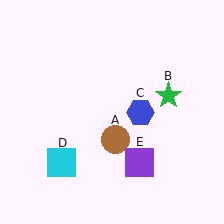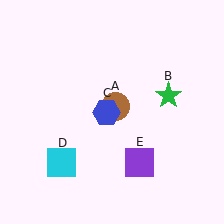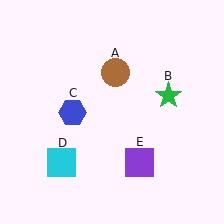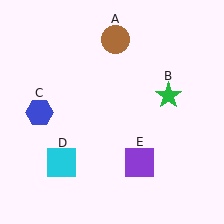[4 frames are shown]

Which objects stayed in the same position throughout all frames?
Green star (object B) and cyan square (object D) and purple square (object E) remained stationary.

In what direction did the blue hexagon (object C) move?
The blue hexagon (object C) moved left.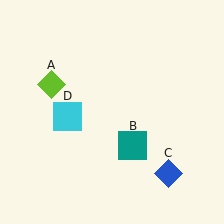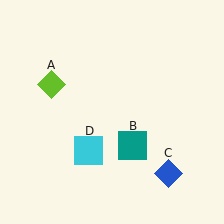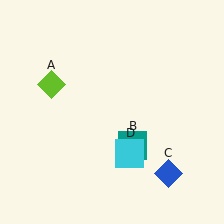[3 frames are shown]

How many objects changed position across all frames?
1 object changed position: cyan square (object D).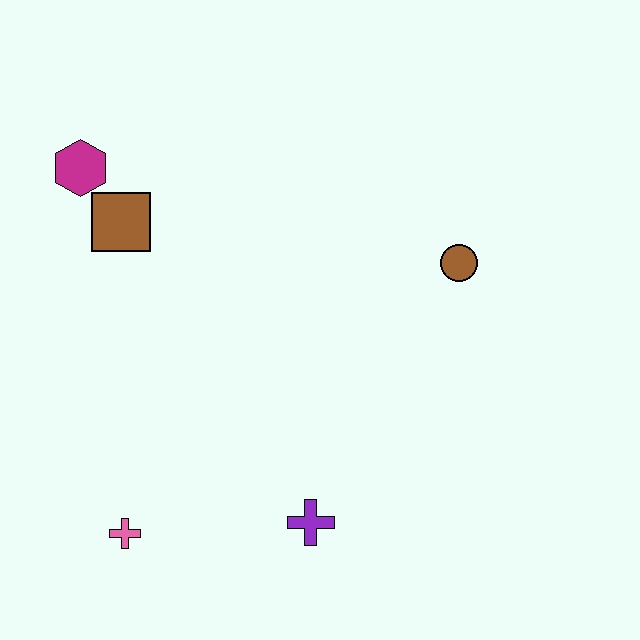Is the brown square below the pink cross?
No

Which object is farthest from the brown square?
The purple cross is farthest from the brown square.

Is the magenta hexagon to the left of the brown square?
Yes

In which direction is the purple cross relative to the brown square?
The purple cross is below the brown square.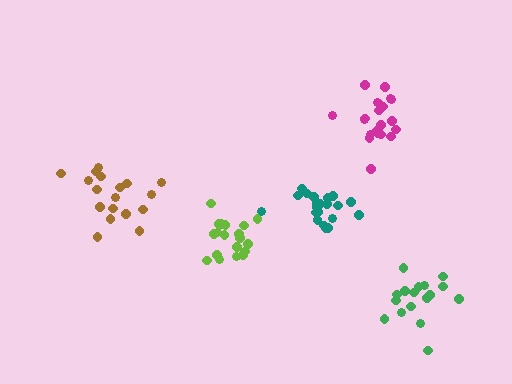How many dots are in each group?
Group 1: 18 dots, Group 2: 21 dots, Group 3: 21 dots, Group 4: 17 dots, Group 5: 19 dots (96 total).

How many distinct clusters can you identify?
There are 5 distinct clusters.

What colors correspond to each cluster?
The clusters are colored: brown, magenta, teal, green, lime.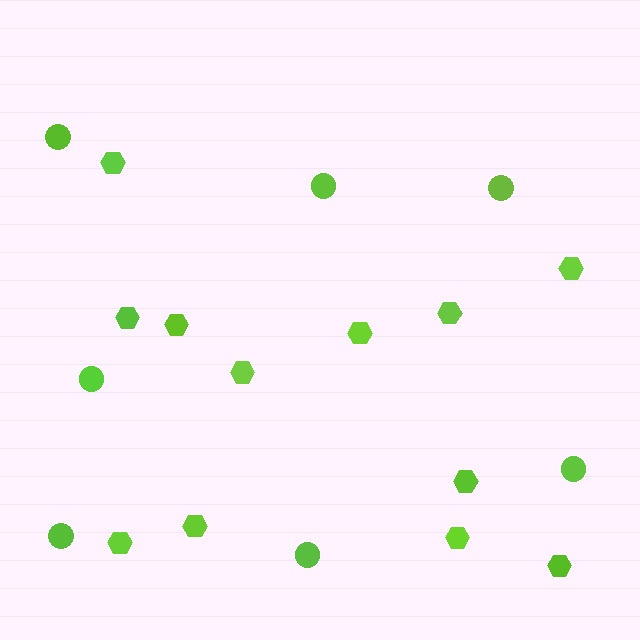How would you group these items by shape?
There are 2 groups: one group of hexagons (12) and one group of circles (7).